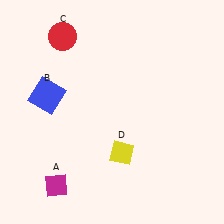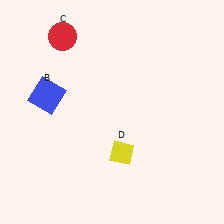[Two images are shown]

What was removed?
The magenta diamond (A) was removed in Image 2.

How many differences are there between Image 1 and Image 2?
There is 1 difference between the two images.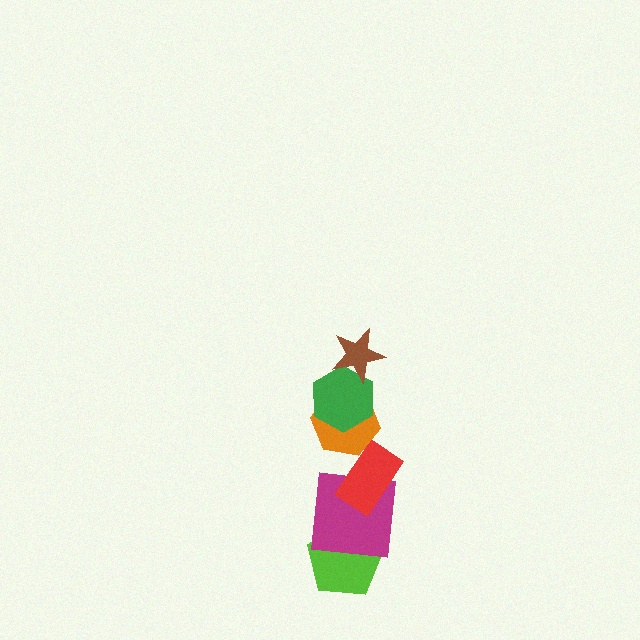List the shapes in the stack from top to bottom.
From top to bottom: the brown star, the green hexagon, the orange hexagon, the red rectangle, the magenta square, the lime pentagon.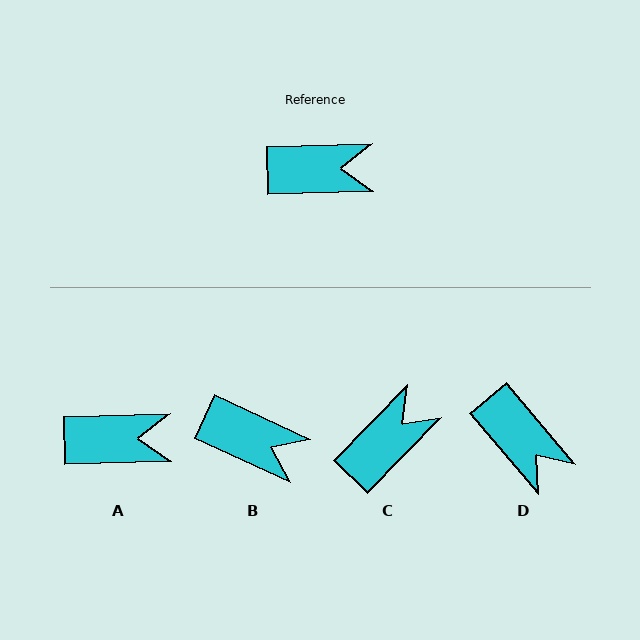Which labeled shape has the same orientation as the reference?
A.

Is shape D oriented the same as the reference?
No, it is off by about 51 degrees.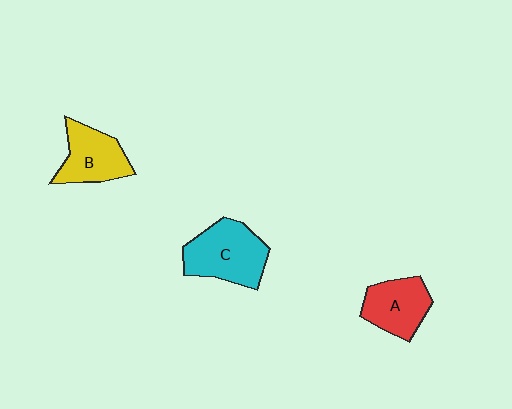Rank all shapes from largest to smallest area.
From largest to smallest: C (cyan), B (yellow), A (red).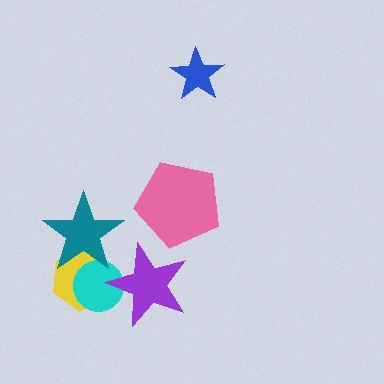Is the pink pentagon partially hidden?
No, no other shape covers it.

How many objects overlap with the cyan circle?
3 objects overlap with the cyan circle.